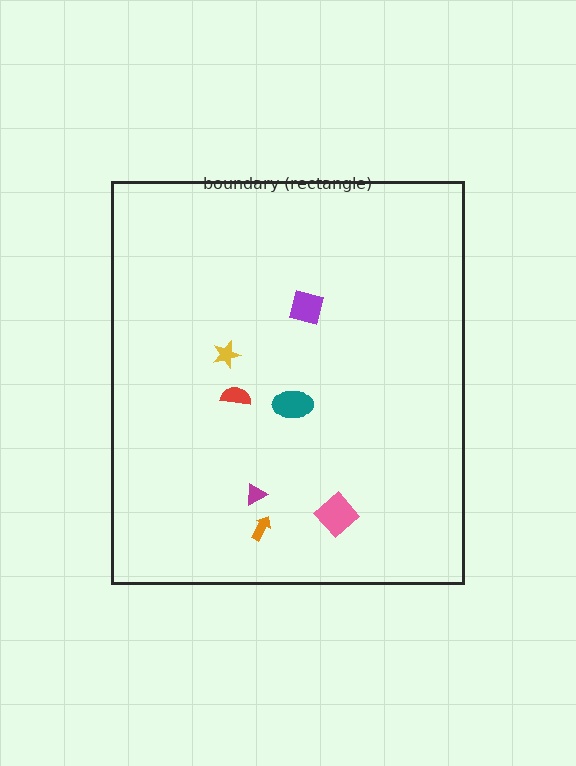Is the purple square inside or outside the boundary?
Inside.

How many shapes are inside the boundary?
7 inside, 0 outside.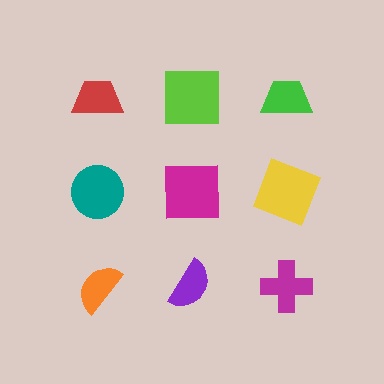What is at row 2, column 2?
A magenta square.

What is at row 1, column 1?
A red trapezoid.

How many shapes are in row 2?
3 shapes.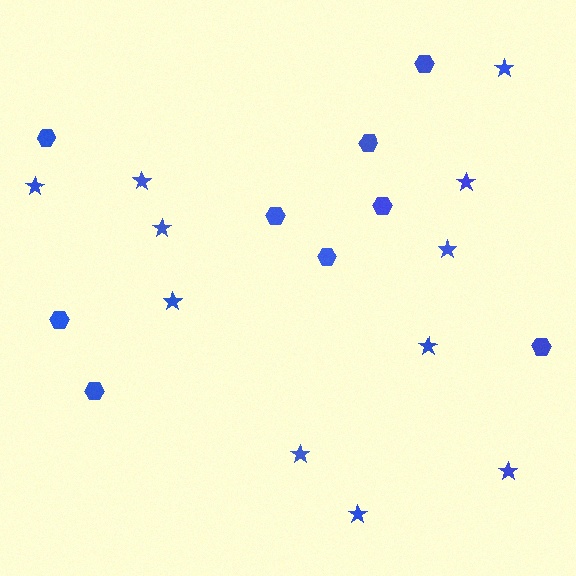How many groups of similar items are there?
There are 2 groups: one group of hexagons (9) and one group of stars (11).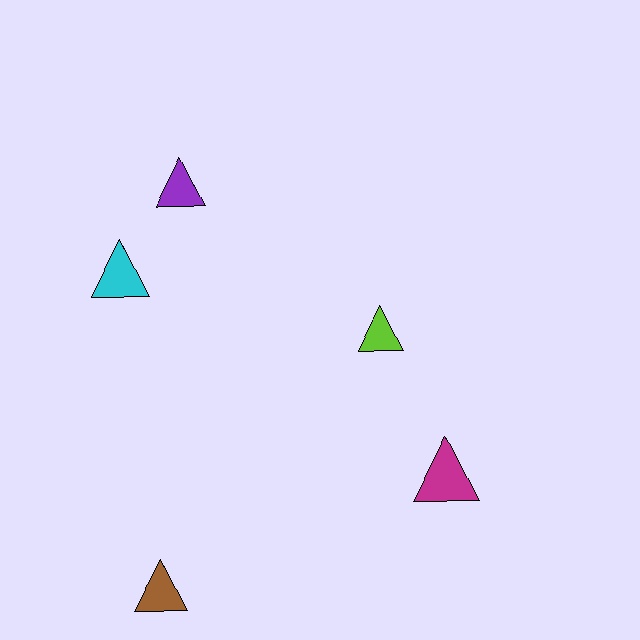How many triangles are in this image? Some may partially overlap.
There are 5 triangles.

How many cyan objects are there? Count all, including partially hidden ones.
There is 1 cyan object.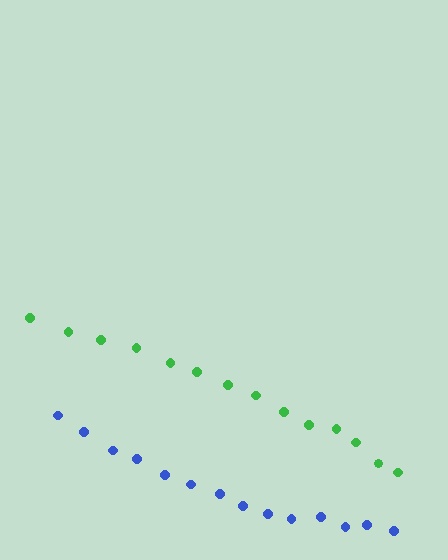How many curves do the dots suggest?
There are 2 distinct paths.